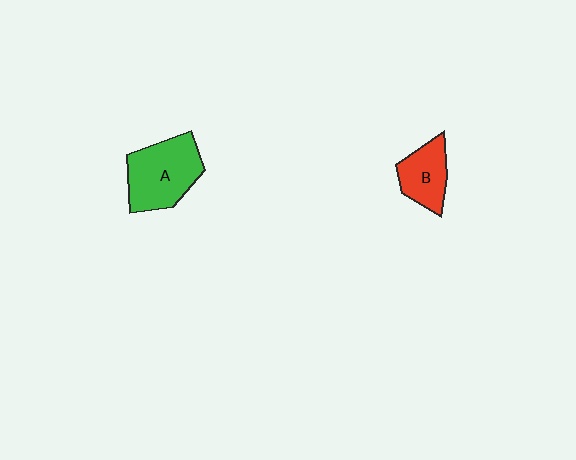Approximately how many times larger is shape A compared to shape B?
Approximately 1.6 times.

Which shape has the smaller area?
Shape B (red).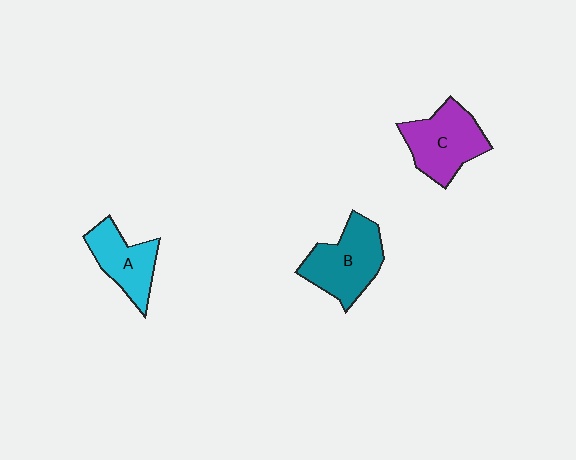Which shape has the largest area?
Shape B (teal).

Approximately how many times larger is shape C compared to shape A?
Approximately 1.3 times.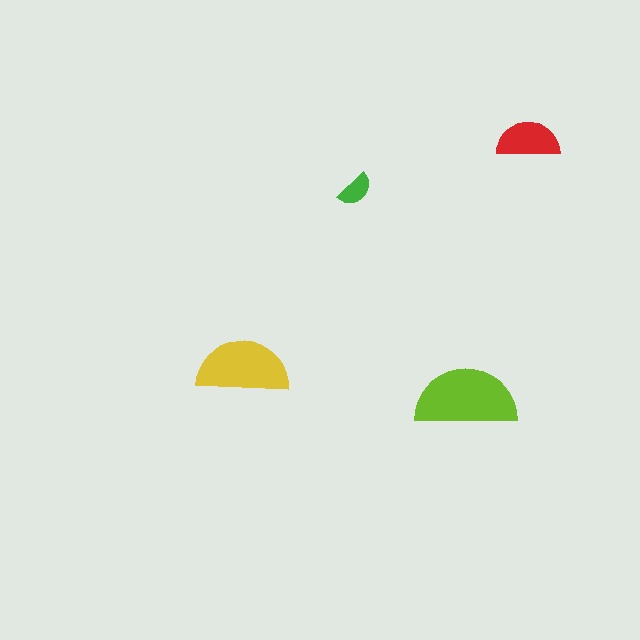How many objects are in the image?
There are 4 objects in the image.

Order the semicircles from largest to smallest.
the lime one, the yellow one, the red one, the green one.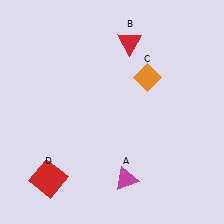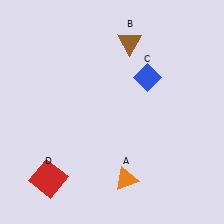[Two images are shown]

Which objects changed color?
A changed from magenta to orange. B changed from red to brown. C changed from orange to blue.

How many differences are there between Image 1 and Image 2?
There are 3 differences between the two images.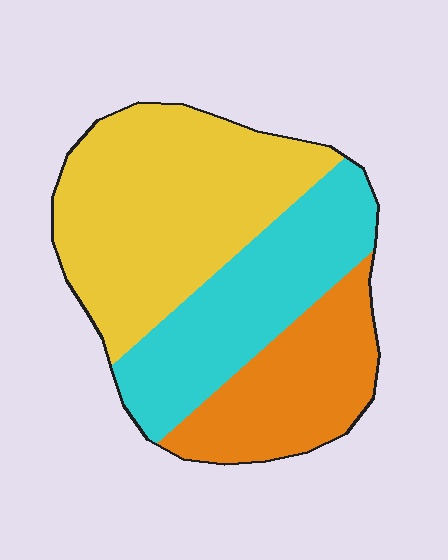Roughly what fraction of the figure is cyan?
Cyan takes up between a quarter and a half of the figure.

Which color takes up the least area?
Orange, at roughly 25%.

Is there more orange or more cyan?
Cyan.